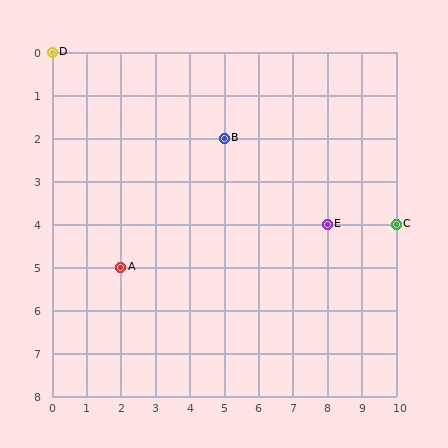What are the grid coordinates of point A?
Point A is at grid coordinates (2, 5).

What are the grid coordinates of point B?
Point B is at grid coordinates (5, 2).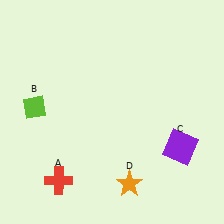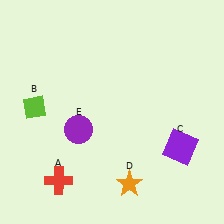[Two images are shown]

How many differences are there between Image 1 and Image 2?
There is 1 difference between the two images.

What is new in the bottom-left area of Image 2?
A purple circle (E) was added in the bottom-left area of Image 2.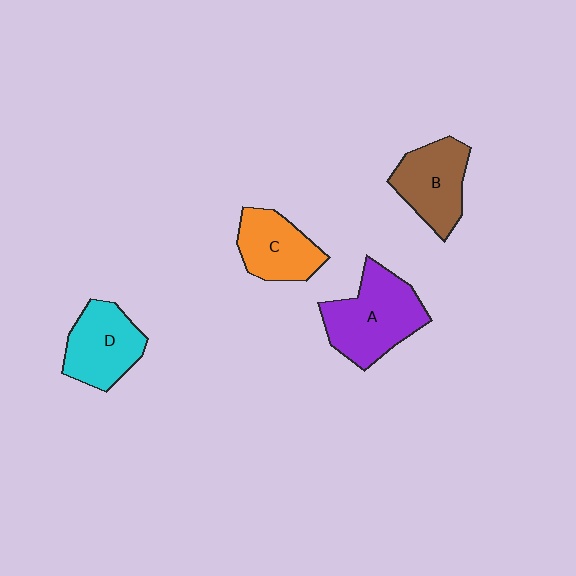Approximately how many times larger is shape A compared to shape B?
Approximately 1.3 times.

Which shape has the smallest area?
Shape C (orange).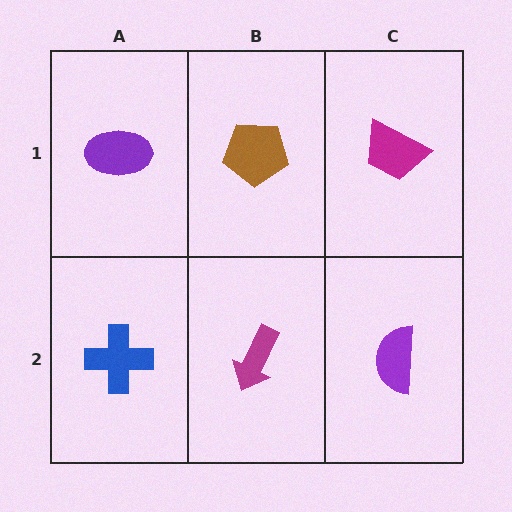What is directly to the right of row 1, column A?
A brown pentagon.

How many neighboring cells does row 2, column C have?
2.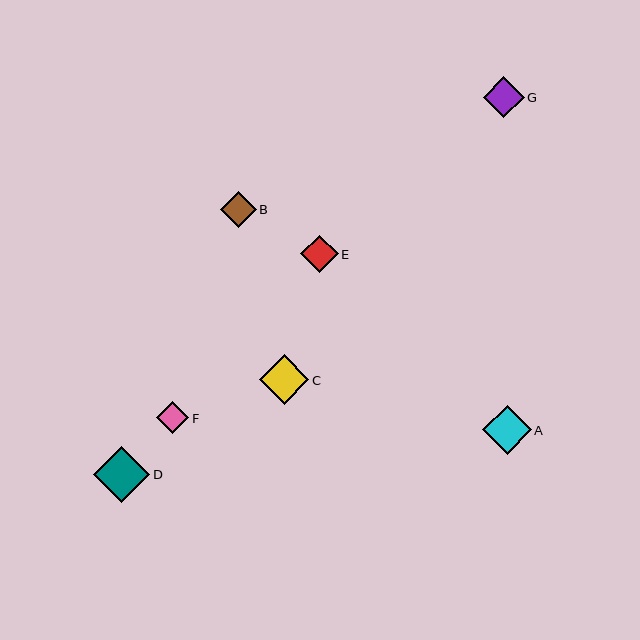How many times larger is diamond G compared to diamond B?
Diamond G is approximately 1.2 times the size of diamond B.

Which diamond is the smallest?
Diamond F is the smallest with a size of approximately 32 pixels.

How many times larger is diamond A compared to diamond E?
Diamond A is approximately 1.3 times the size of diamond E.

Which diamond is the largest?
Diamond D is the largest with a size of approximately 56 pixels.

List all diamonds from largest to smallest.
From largest to smallest: D, C, A, G, E, B, F.